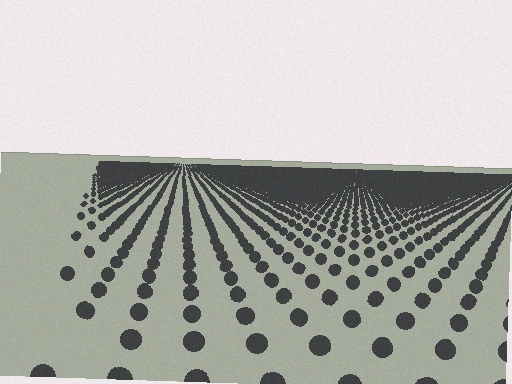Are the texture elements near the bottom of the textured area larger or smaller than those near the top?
Larger. Near the bottom, elements are closer to the viewer and appear at a bigger on-screen size.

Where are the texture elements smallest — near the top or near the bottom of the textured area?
Near the top.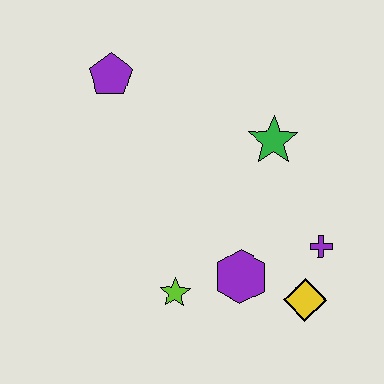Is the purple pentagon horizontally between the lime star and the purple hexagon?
No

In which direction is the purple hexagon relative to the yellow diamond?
The purple hexagon is to the left of the yellow diamond.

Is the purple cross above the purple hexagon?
Yes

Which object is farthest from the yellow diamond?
The purple pentagon is farthest from the yellow diamond.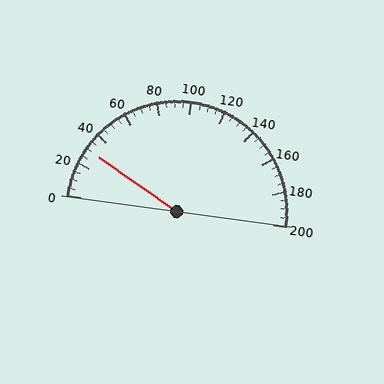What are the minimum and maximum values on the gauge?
The gauge ranges from 0 to 200.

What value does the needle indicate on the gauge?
The needle indicates approximately 30.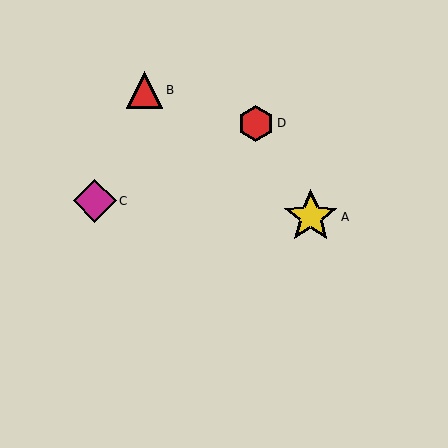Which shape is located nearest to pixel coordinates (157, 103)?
The red triangle (labeled B) at (144, 90) is nearest to that location.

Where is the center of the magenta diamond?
The center of the magenta diamond is at (95, 201).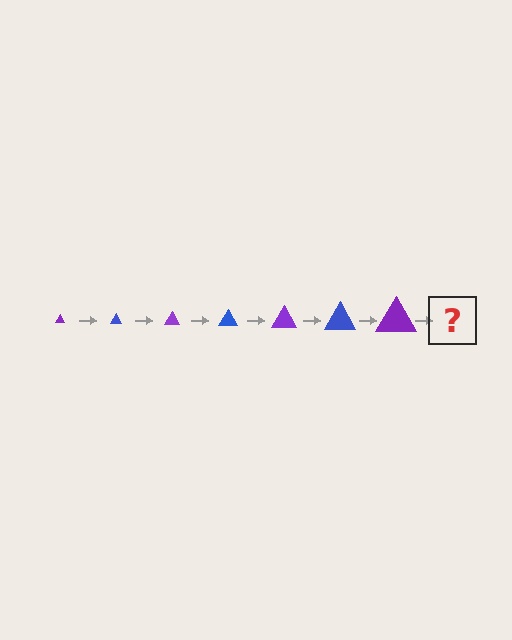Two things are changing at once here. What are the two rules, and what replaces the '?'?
The two rules are that the triangle grows larger each step and the color cycles through purple and blue. The '?' should be a blue triangle, larger than the previous one.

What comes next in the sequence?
The next element should be a blue triangle, larger than the previous one.